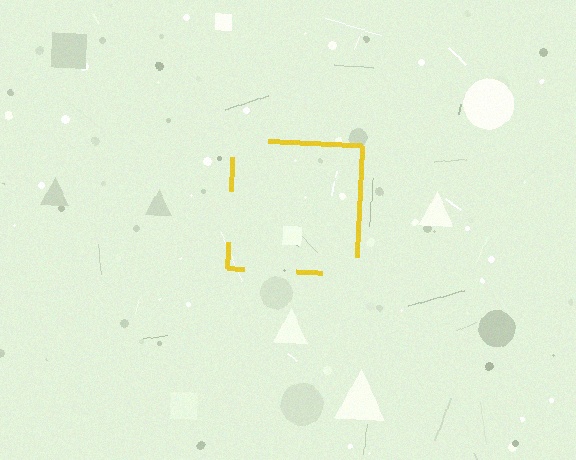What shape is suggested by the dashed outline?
The dashed outline suggests a square.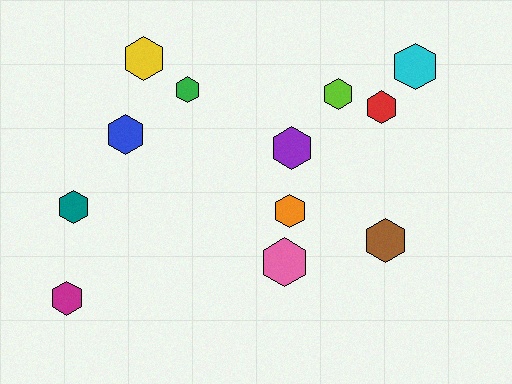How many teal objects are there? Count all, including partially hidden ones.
There is 1 teal object.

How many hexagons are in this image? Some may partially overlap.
There are 12 hexagons.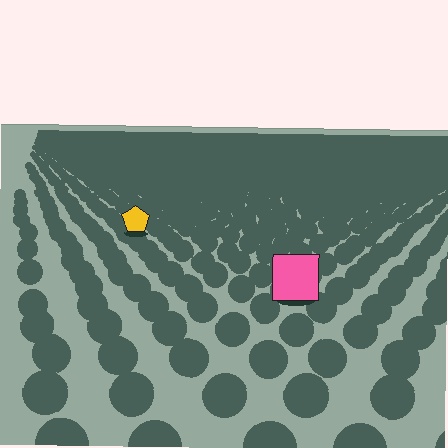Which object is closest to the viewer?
The pink square is closest. The texture marks near it are larger and more spread out.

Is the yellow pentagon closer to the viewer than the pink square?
No. The pink square is closer — you can tell from the texture gradient: the ground texture is coarser near it.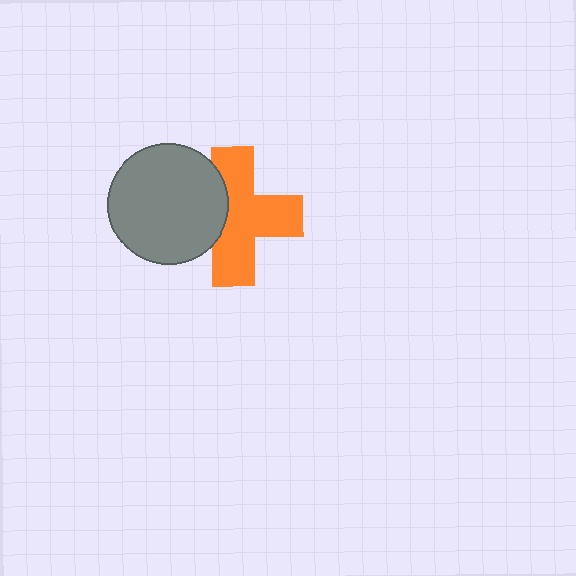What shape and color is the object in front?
The object in front is a gray circle.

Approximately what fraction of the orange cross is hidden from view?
Roughly 31% of the orange cross is hidden behind the gray circle.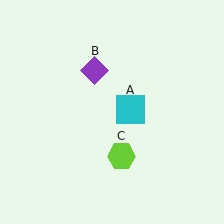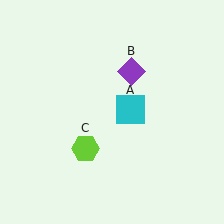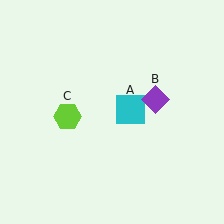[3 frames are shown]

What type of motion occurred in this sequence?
The purple diamond (object B), lime hexagon (object C) rotated clockwise around the center of the scene.